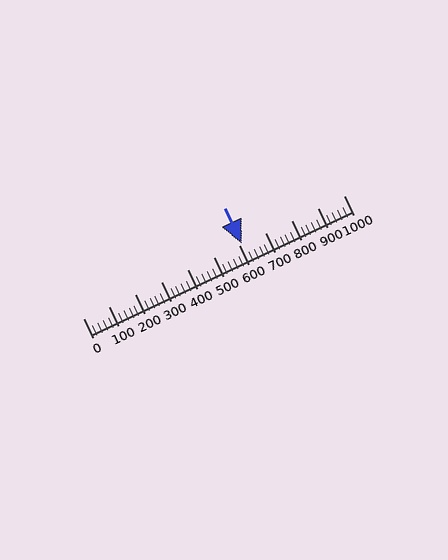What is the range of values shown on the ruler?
The ruler shows values from 0 to 1000.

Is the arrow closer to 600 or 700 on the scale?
The arrow is closer to 600.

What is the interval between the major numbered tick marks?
The major tick marks are spaced 100 units apart.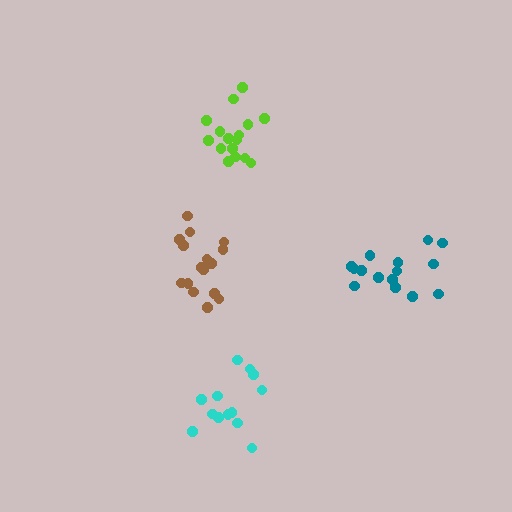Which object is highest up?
The lime cluster is topmost.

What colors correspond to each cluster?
The clusters are colored: brown, lime, cyan, teal.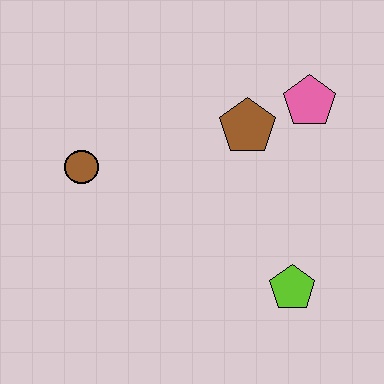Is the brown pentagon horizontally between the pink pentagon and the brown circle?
Yes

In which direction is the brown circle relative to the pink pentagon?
The brown circle is to the left of the pink pentagon.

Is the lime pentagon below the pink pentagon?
Yes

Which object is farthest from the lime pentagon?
The brown circle is farthest from the lime pentagon.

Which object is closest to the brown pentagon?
The pink pentagon is closest to the brown pentagon.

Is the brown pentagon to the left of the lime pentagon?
Yes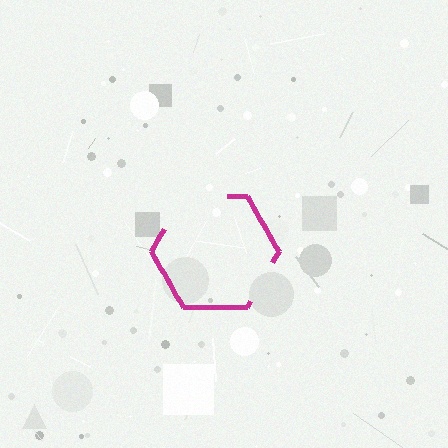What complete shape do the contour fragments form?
The contour fragments form a hexagon.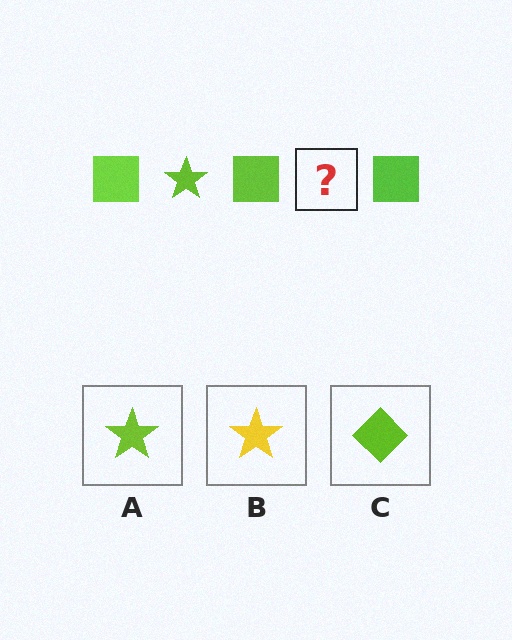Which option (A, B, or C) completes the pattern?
A.